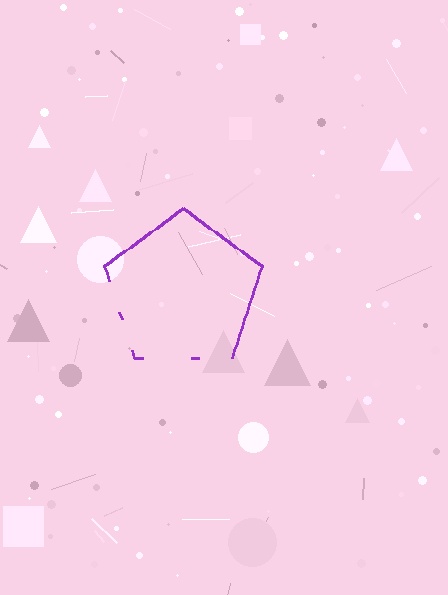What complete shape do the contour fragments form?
The contour fragments form a pentagon.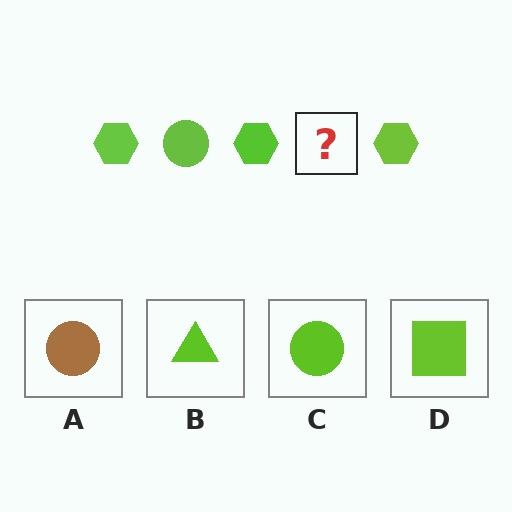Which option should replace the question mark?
Option C.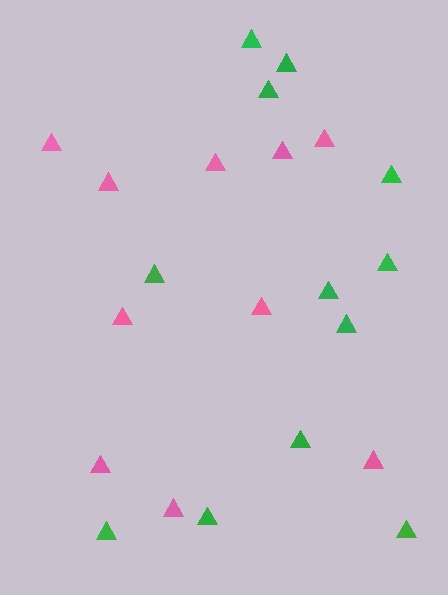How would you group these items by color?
There are 2 groups: one group of green triangles (12) and one group of pink triangles (10).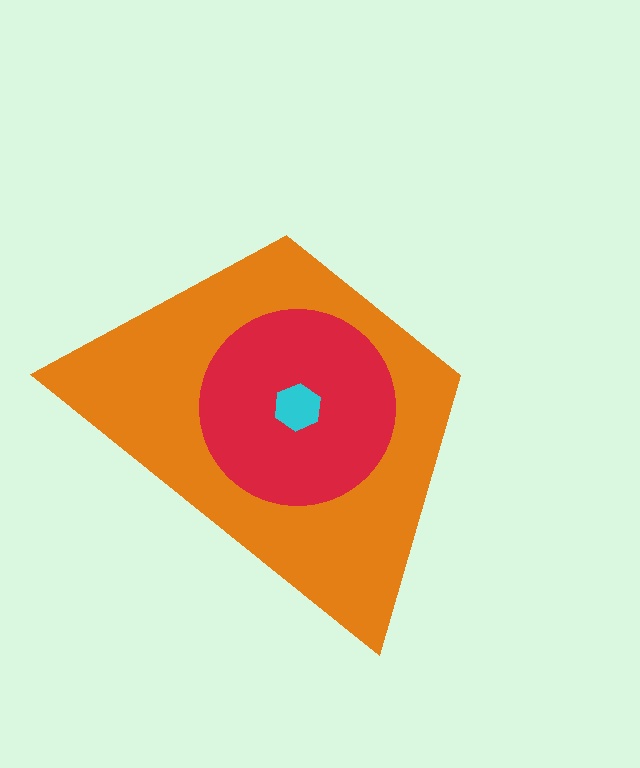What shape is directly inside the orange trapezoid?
The red circle.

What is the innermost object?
The cyan hexagon.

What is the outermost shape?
The orange trapezoid.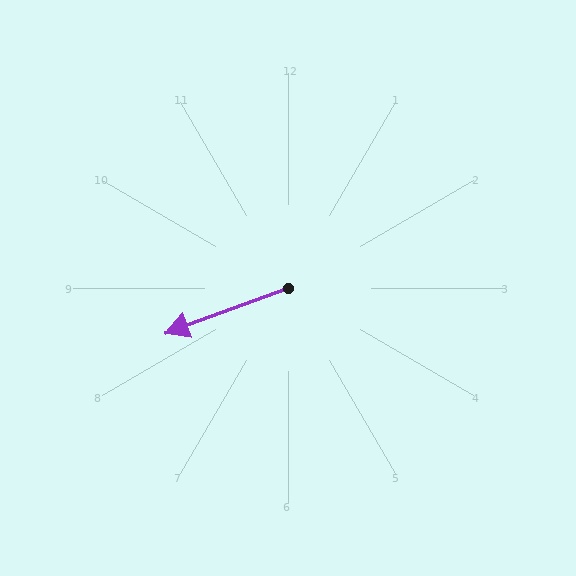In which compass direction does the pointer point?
West.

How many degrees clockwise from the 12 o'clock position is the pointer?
Approximately 250 degrees.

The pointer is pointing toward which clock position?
Roughly 8 o'clock.